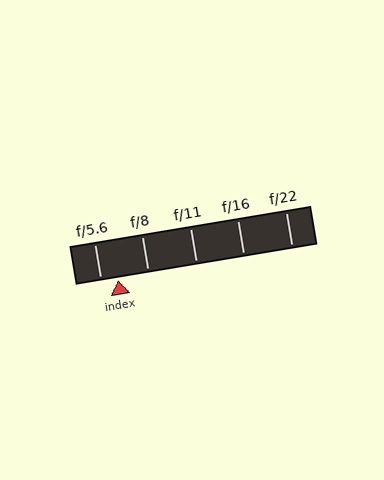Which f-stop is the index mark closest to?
The index mark is closest to f/5.6.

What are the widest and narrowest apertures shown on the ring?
The widest aperture shown is f/5.6 and the narrowest is f/22.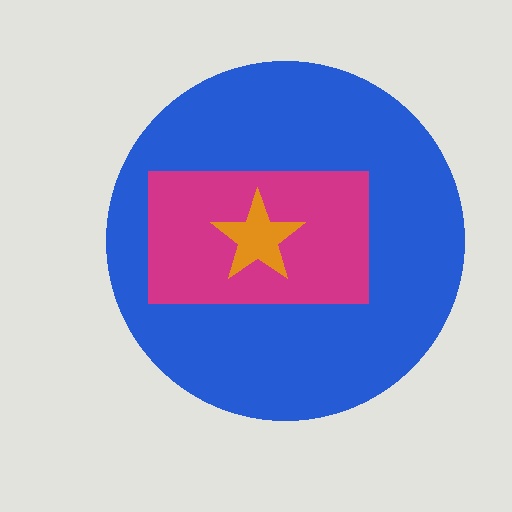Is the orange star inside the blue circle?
Yes.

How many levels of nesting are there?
3.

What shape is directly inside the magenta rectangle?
The orange star.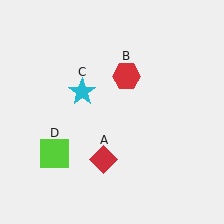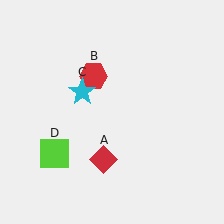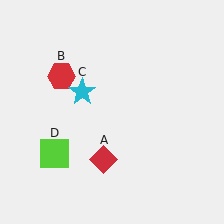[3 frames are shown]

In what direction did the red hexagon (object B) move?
The red hexagon (object B) moved left.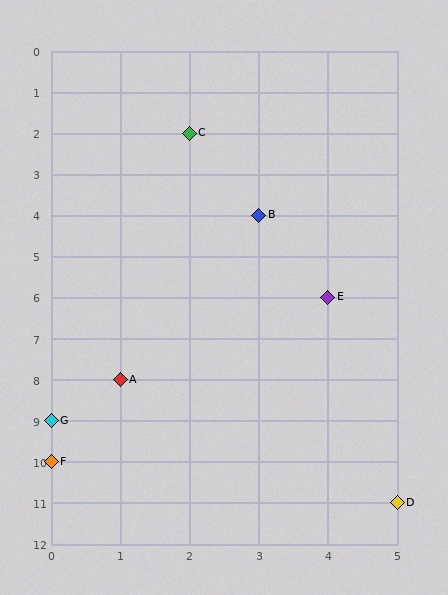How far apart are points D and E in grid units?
Points D and E are 1 column and 5 rows apart (about 5.1 grid units diagonally).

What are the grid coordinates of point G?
Point G is at grid coordinates (0, 9).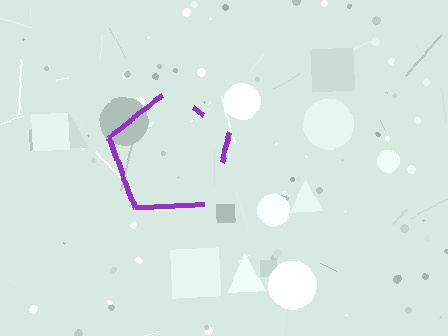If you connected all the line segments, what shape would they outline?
They would outline a pentagon.